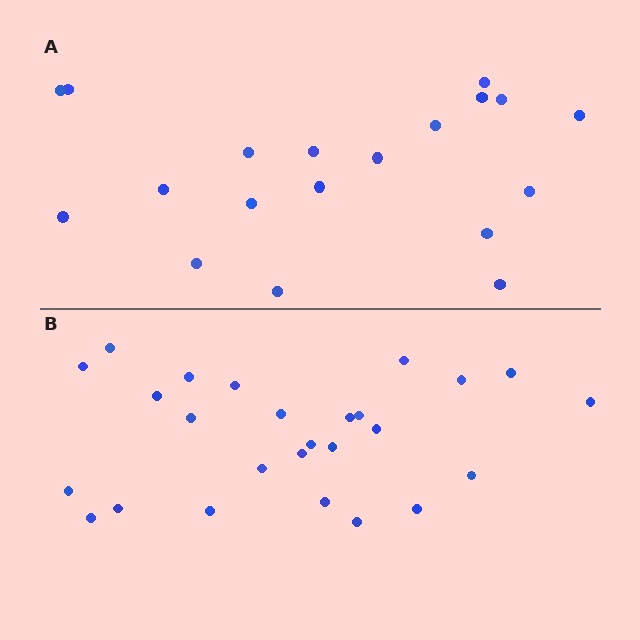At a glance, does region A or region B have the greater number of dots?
Region B (the bottom region) has more dots.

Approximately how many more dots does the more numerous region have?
Region B has roughly 8 or so more dots than region A.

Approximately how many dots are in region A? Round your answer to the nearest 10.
About 20 dots. (The exact count is 19, which rounds to 20.)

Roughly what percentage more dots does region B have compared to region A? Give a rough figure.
About 35% more.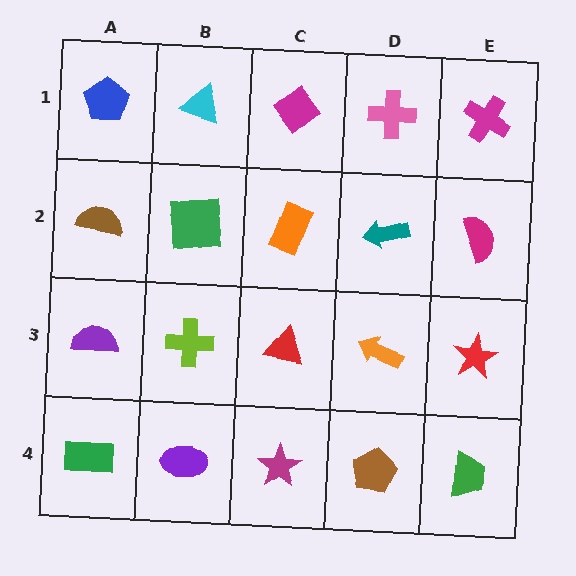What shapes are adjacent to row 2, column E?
A magenta cross (row 1, column E), a red star (row 3, column E), a teal arrow (row 2, column D).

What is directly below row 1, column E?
A magenta semicircle.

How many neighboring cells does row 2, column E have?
3.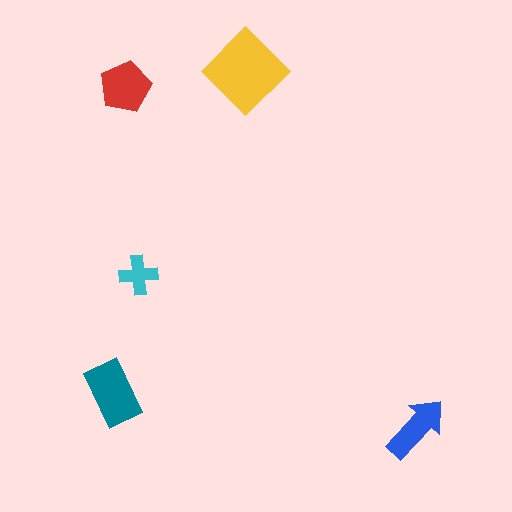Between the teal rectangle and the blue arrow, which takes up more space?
The teal rectangle.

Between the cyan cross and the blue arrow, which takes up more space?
The blue arrow.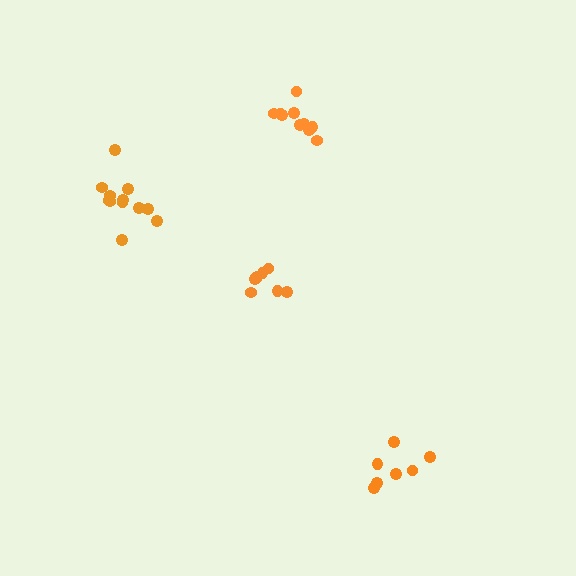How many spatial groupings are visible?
There are 4 spatial groupings.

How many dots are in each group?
Group 1: 7 dots, Group 2: 7 dots, Group 3: 12 dots, Group 4: 10 dots (36 total).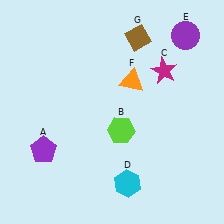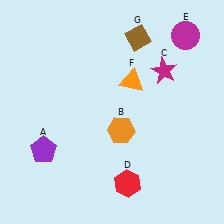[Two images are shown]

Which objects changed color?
B changed from lime to orange. D changed from cyan to red. E changed from purple to magenta.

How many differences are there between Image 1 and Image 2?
There are 3 differences between the two images.